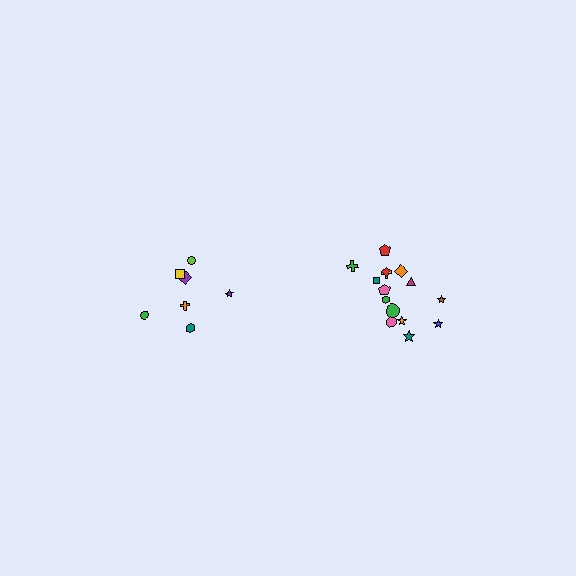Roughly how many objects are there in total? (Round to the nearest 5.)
Roughly 20 objects in total.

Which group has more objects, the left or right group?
The right group.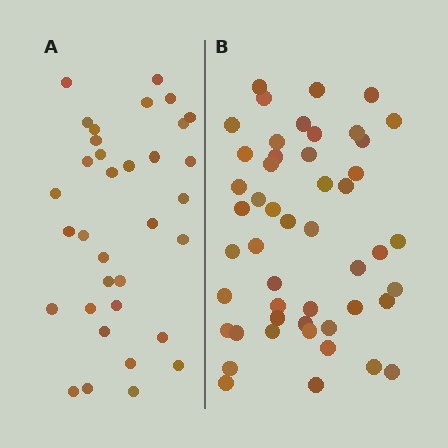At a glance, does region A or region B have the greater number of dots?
Region B (the right region) has more dots.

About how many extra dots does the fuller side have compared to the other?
Region B has approximately 15 more dots than region A.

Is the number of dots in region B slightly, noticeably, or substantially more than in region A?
Region B has noticeably more, but not dramatically so. The ratio is roughly 1.4 to 1.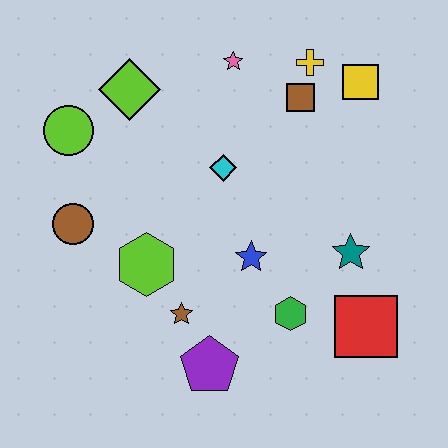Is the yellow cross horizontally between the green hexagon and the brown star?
No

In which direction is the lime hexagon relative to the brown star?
The lime hexagon is above the brown star.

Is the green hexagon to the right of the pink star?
Yes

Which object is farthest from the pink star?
The purple pentagon is farthest from the pink star.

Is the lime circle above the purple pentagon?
Yes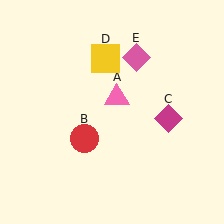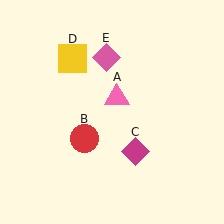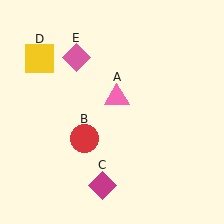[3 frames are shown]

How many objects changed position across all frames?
3 objects changed position: magenta diamond (object C), yellow square (object D), pink diamond (object E).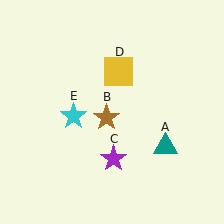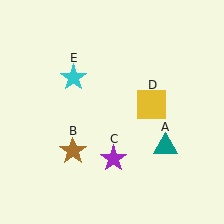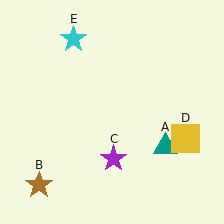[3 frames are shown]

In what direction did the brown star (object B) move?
The brown star (object B) moved down and to the left.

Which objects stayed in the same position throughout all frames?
Teal triangle (object A) and purple star (object C) remained stationary.